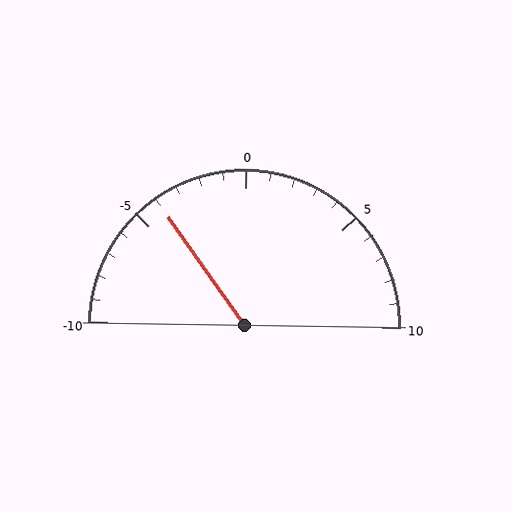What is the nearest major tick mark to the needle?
The nearest major tick mark is -5.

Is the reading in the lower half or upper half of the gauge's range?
The reading is in the lower half of the range (-10 to 10).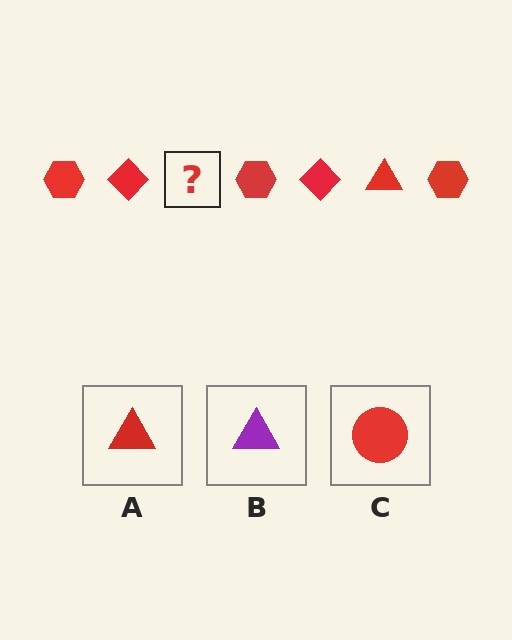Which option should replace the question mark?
Option A.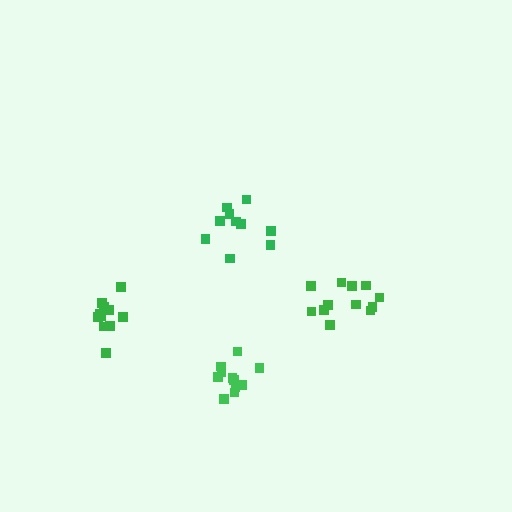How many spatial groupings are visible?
There are 4 spatial groupings.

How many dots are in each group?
Group 1: 10 dots, Group 2: 12 dots, Group 3: 11 dots, Group 4: 11 dots (44 total).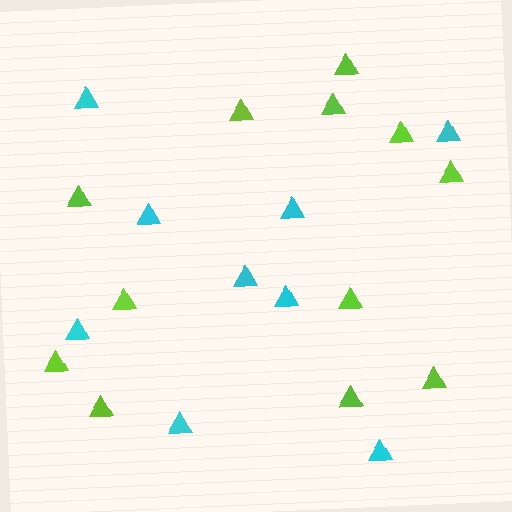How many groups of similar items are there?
There are 2 groups: one group of cyan triangles (9) and one group of lime triangles (12).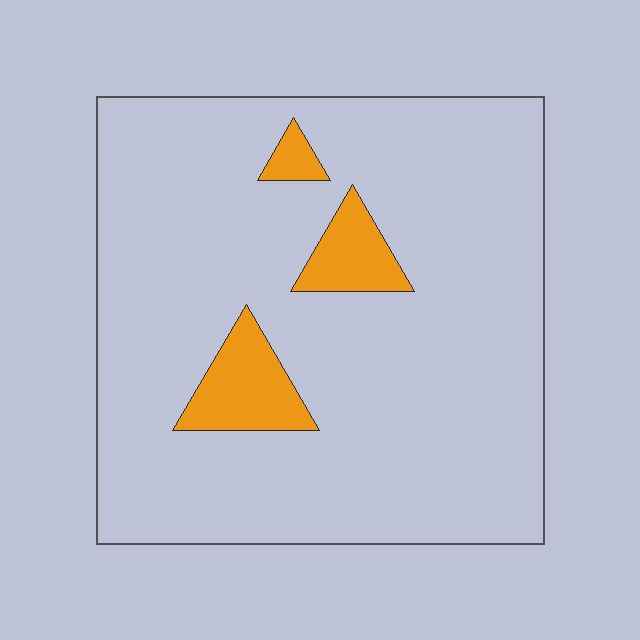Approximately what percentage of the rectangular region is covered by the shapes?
Approximately 10%.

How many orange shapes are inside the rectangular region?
3.